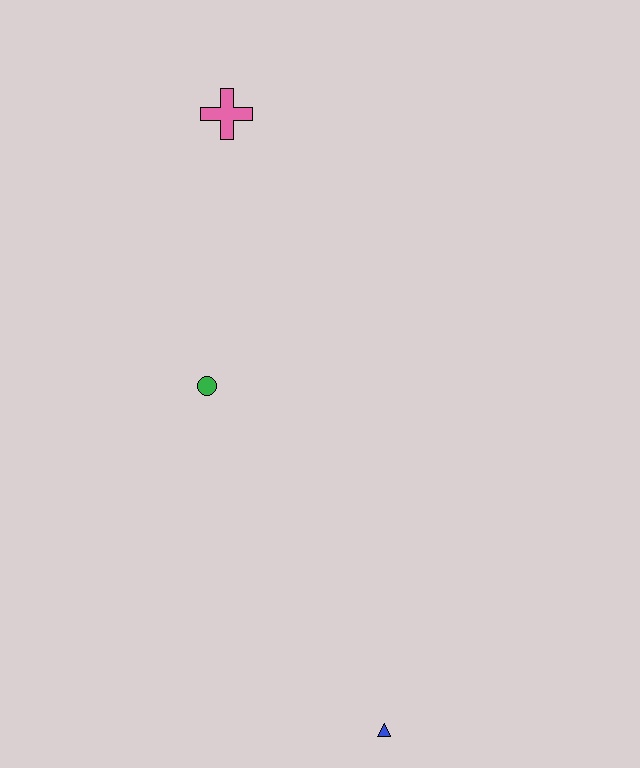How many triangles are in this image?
There is 1 triangle.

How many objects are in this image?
There are 3 objects.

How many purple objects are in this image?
There are no purple objects.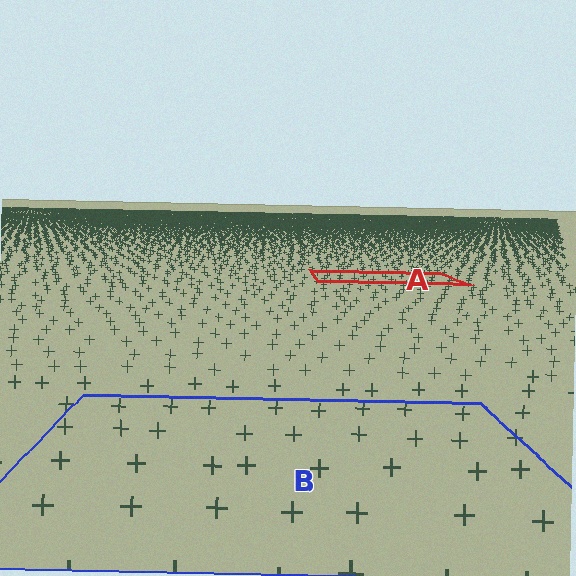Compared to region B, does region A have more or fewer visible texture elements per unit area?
Region A has more texture elements per unit area — they are packed more densely because it is farther away.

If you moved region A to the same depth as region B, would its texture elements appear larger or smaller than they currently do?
They would appear larger. At a closer depth, the same texture elements are projected at a bigger on-screen size.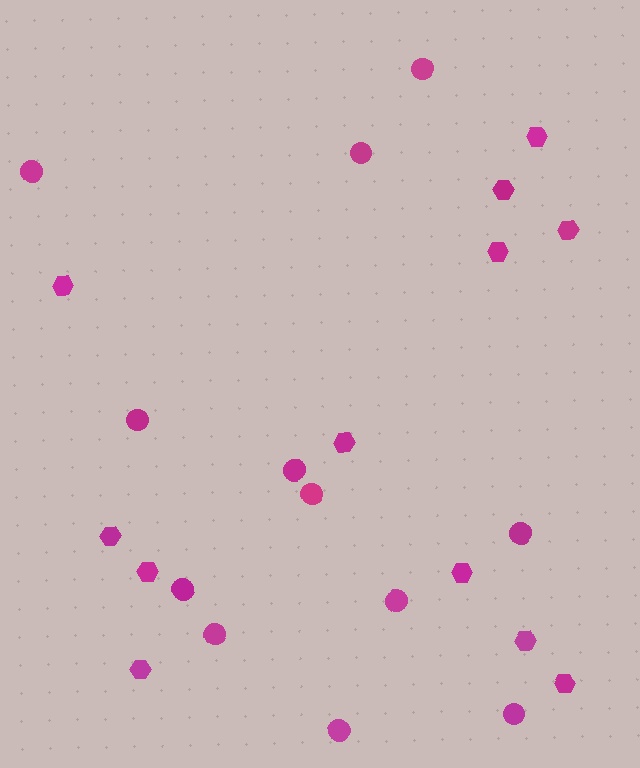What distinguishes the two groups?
There are 2 groups: one group of hexagons (12) and one group of circles (12).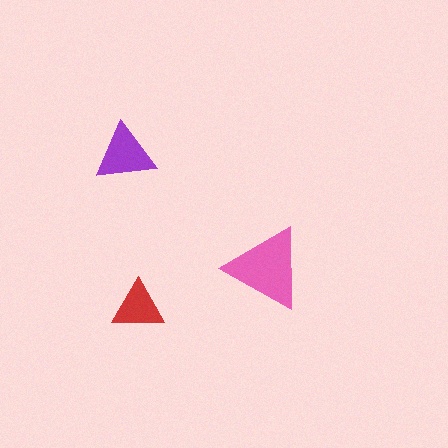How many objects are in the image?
There are 3 objects in the image.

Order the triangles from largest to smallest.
the pink one, the purple one, the red one.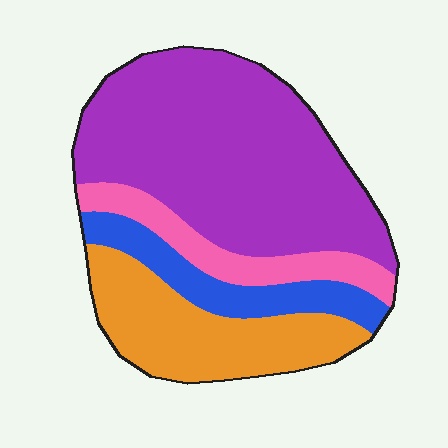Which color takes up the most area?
Purple, at roughly 50%.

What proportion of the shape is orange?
Orange covers about 25% of the shape.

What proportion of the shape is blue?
Blue takes up about one eighth (1/8) of the shape.